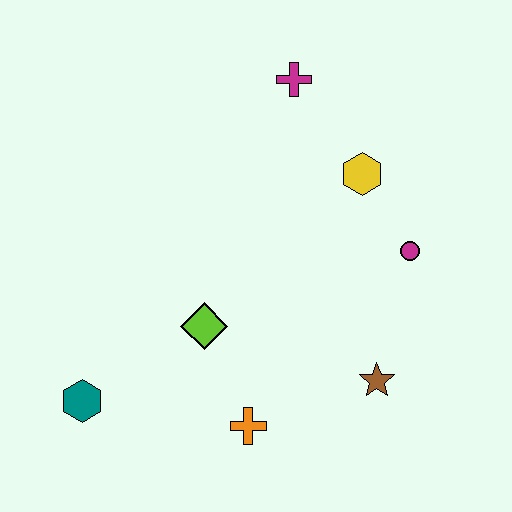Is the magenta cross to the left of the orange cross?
No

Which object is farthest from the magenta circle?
The teal hexagon is farthest from the magenta circle.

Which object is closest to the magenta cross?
The yellow hexagon is closest to the magenta cross.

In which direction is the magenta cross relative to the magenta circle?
The magenta cross is above the magenta circle.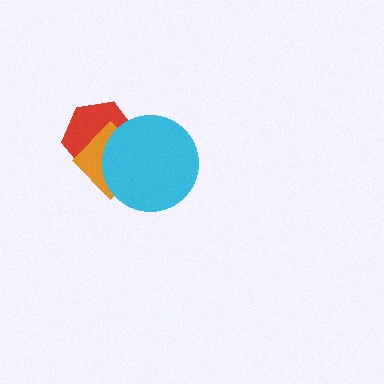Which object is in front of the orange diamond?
The cyan circle is in front of the orange diamond.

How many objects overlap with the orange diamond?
2 objects overlap with the orange diamond.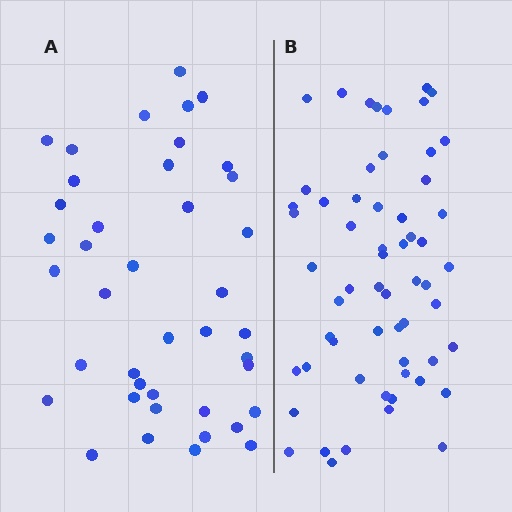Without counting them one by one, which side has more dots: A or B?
Region B (the right region) has more dots.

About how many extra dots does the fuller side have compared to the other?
Region B has approximately 20 more dots than region A.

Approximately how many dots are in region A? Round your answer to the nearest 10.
About 40 dots. (The exact count is 41, which rounds to 40.)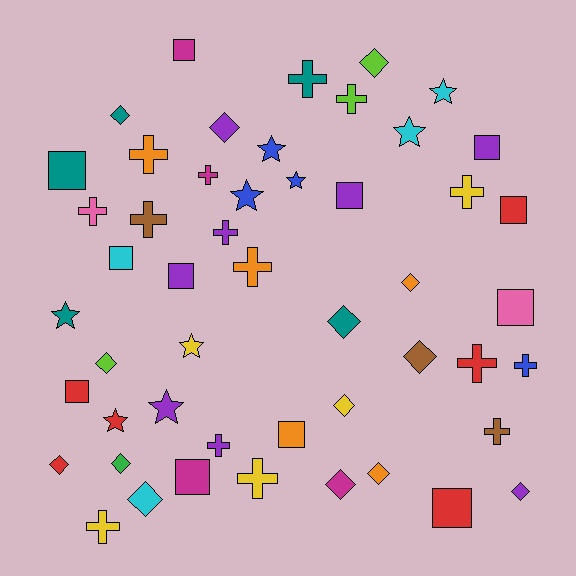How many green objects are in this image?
There is 1 green object.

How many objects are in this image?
There are 50 objects.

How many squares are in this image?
There are 12 squares.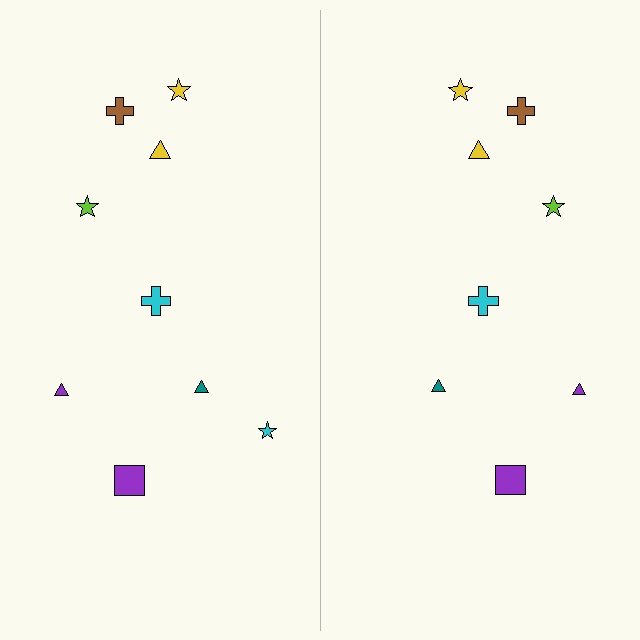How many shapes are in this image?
There are 17 shapes in this image.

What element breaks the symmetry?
A cyan star is missing from the right side.